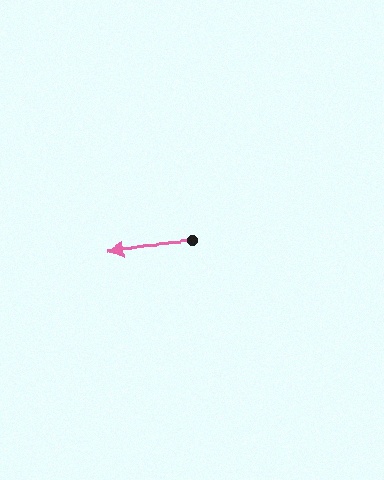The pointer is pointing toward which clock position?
Roughly 9 o'clock.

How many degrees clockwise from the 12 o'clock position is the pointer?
Approximately 265 degrees.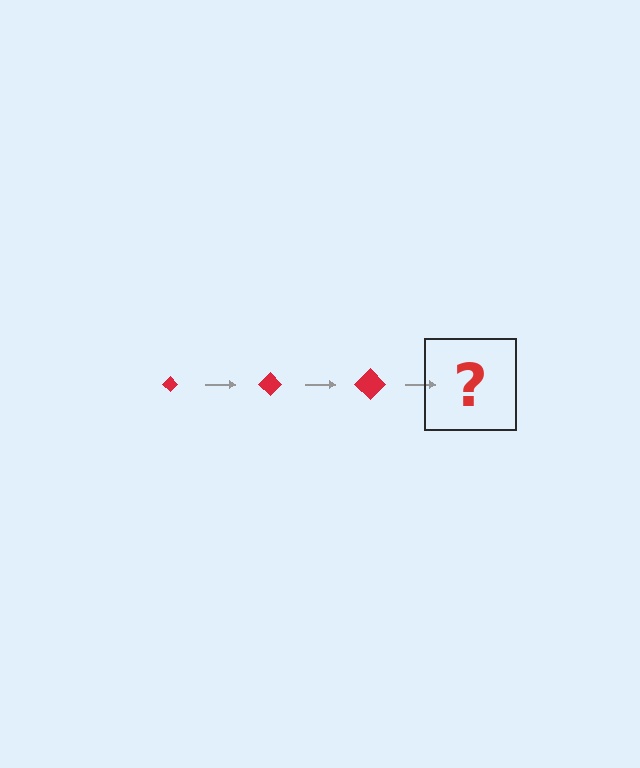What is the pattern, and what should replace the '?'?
The pattern is that the diamond gets progressively larger each step. The '?' should be a red diamond, larger than the previous one.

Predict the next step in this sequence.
The next step is a red diamond, larger than the previous one.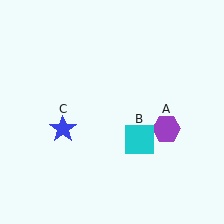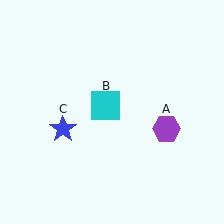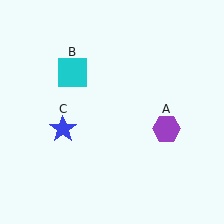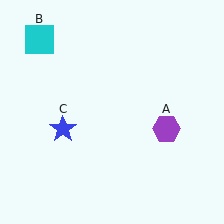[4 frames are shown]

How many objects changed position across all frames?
1 object changed position: cyan square (object B).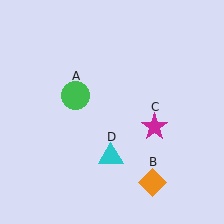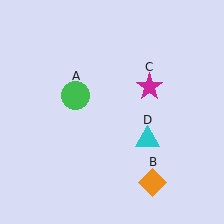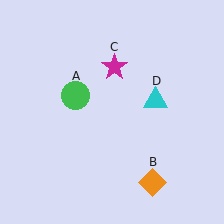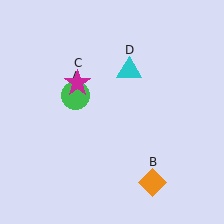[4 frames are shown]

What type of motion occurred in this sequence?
The magenta star (object C), cyan triangle (object D) rotated counterclockwise around the center of the scene.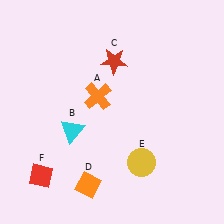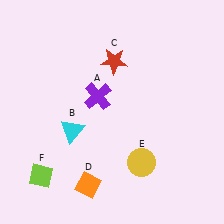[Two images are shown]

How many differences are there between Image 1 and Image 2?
There are 2 differences between the two images.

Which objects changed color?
A changed from orange to purple. F changed from red to lime.